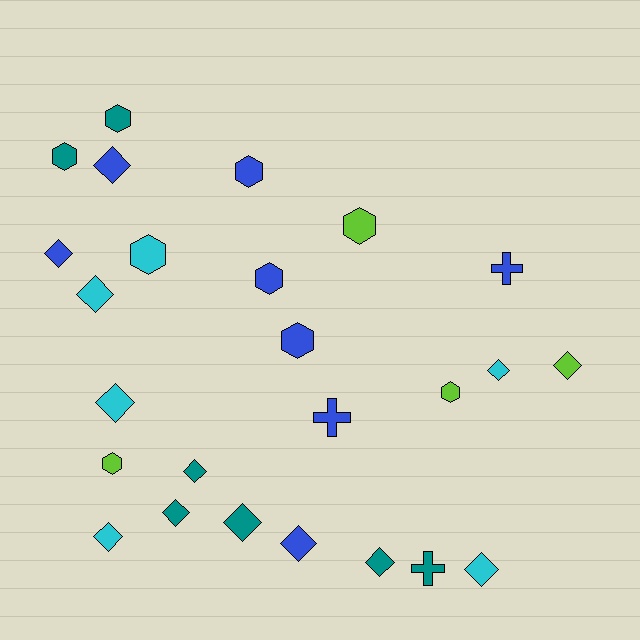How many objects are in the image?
There are 25 objects.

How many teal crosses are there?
There is 1 teal cross.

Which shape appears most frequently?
Diamond, with 13 objects.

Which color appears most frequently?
Blue, with 8 objects.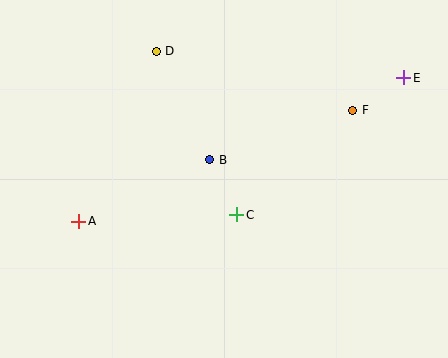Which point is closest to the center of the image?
Point B at (210, 160) is closest to the center.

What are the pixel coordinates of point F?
Point F is at (353, 110).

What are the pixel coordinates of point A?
Point A is at (79, 222).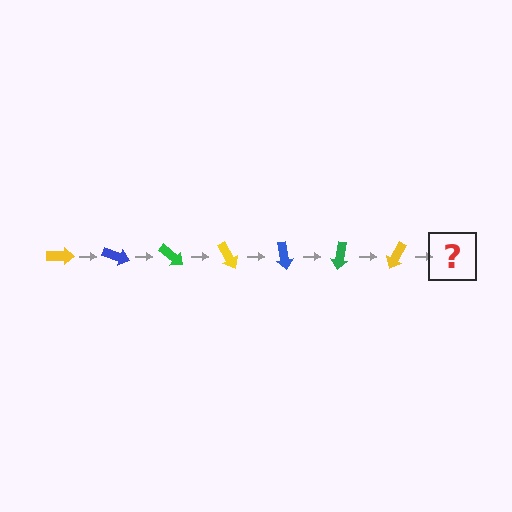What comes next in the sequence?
The next element should be a blue arrow, rotated 140 degrees from the start.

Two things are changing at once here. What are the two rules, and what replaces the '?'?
The two rules are that it rotates 20 degrees each step and the color cycles through yellow, blue, and green. The '?' should be a blue arrow, rotated 140 degrees from the start.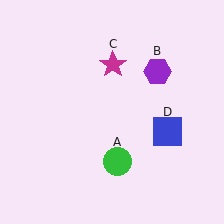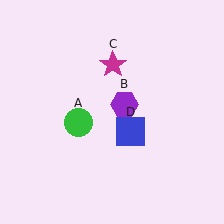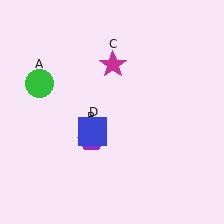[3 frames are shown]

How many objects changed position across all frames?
3 objects changed position: green circle (object A), purple hexagon (object B), blue square (object D).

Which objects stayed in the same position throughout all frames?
Magenta star (object C) remained stationary.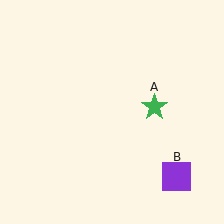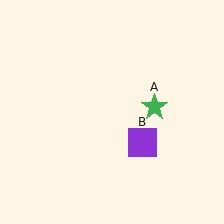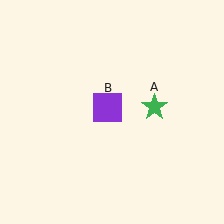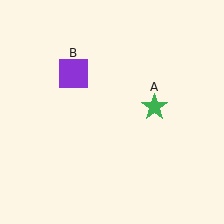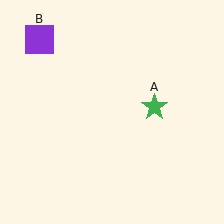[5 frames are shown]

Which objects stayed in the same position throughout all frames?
Green star (object A) remained stationary.